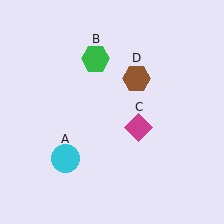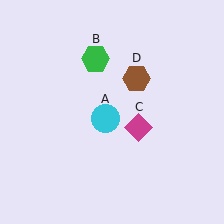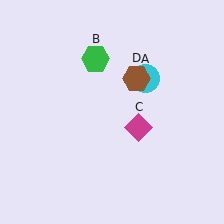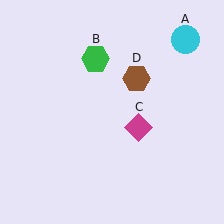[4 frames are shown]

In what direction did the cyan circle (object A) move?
The cyan circle (object A) moved up and to the right.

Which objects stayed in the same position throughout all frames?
Green hexagon (object B) and magenta diamond (object C) and brown hexagon (object D) remained stationary.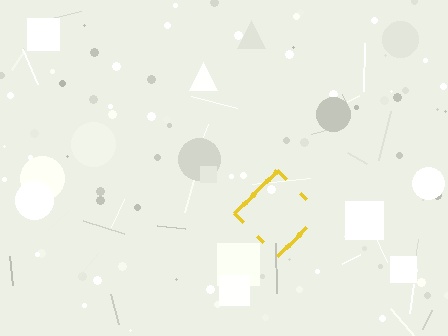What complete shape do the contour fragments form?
The contour fragments form a diamond.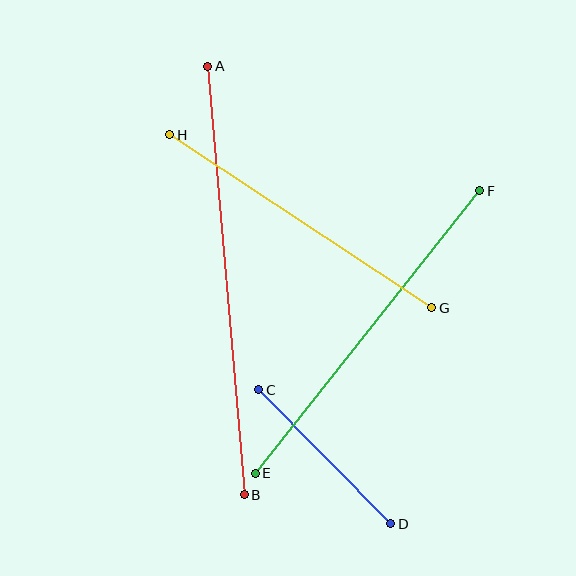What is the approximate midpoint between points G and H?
The midpoint is at approximately (301, 221) pixels.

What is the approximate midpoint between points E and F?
The midpoint is at approximately (368, 332) pixels.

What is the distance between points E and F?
The distance is approximately 361 pixels.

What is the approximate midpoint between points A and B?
The midpoint is at approximately (226, 280) pixels.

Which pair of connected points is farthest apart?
Points A and B are farthest apart.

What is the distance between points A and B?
The distance is approximately 430 pixels.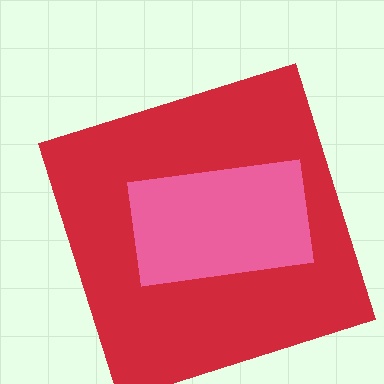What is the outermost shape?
The red square.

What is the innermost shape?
The pink rectangle.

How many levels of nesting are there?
2.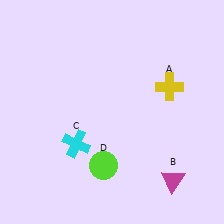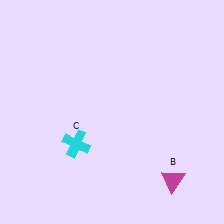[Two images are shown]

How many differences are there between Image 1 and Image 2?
There are 2 differences between the two images.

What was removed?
The yellow cross (A), the lime circle (D) were removed in Image 2.